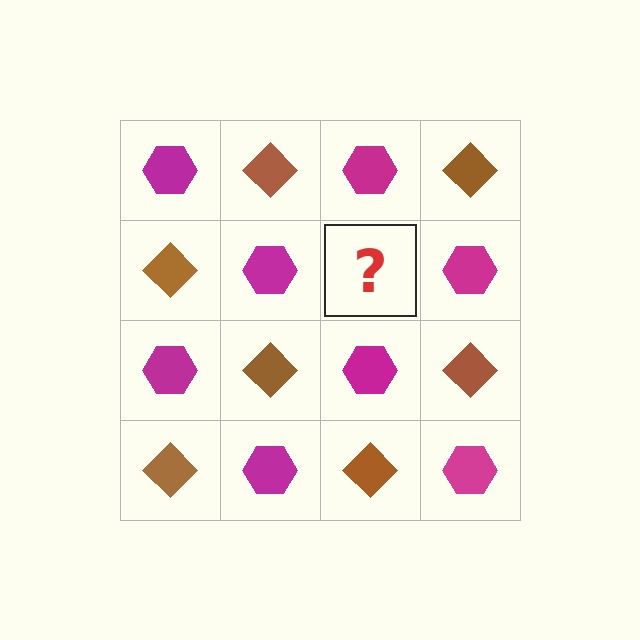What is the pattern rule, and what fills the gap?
The rule is that it alternates magenta hexagon and brown diamond in a checkerboard pattern. The gap should be filled with a brown diamond.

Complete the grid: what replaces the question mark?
The question mark should be replaced with a brown diamond.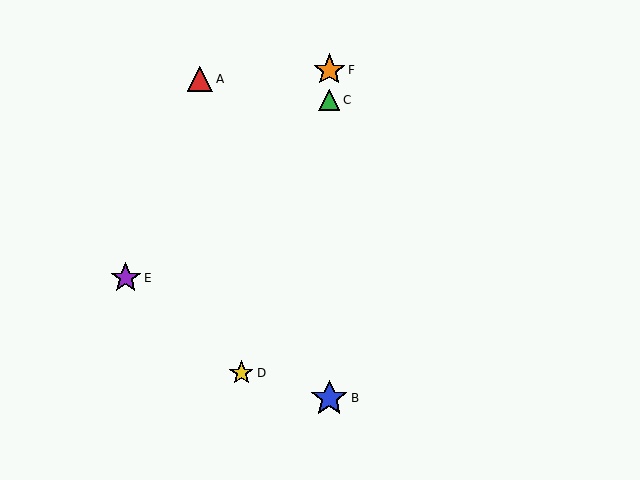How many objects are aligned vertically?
3 objects (B, C, F) are aligned vertically.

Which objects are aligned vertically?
Objects B, C, F are aligned vertically.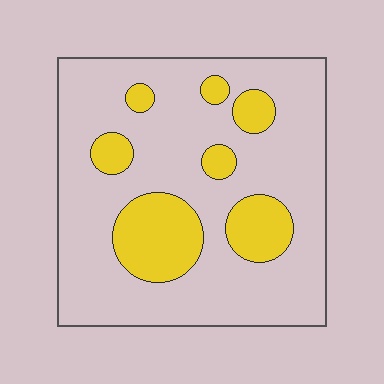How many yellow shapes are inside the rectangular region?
7.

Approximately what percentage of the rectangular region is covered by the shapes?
Approximately 20%.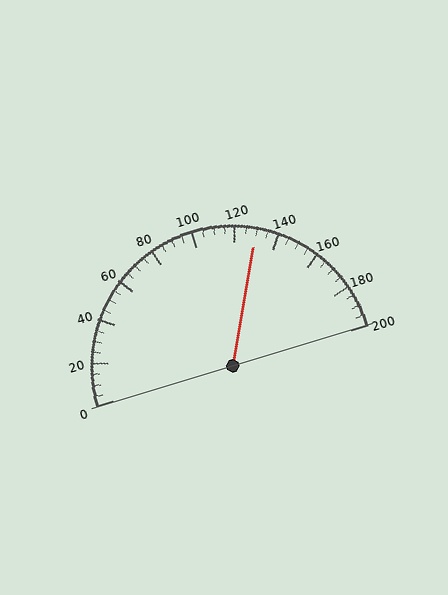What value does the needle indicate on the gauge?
The needle indicates approximately 130.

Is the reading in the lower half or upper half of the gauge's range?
The reading is in the upper half of the range (0 to 200).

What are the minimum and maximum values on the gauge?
The gauge ranges from 0 to 200.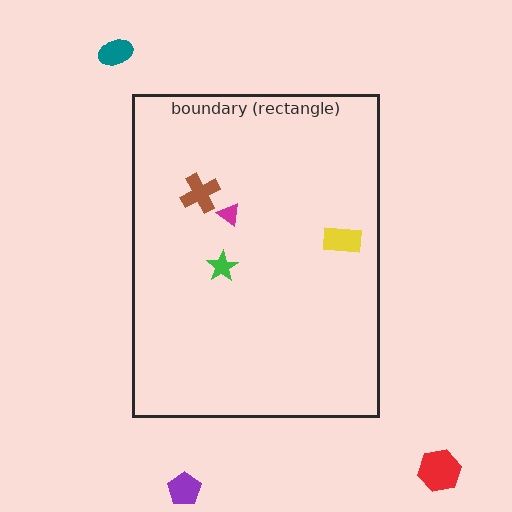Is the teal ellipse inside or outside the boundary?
Outside.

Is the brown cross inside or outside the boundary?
Inside.